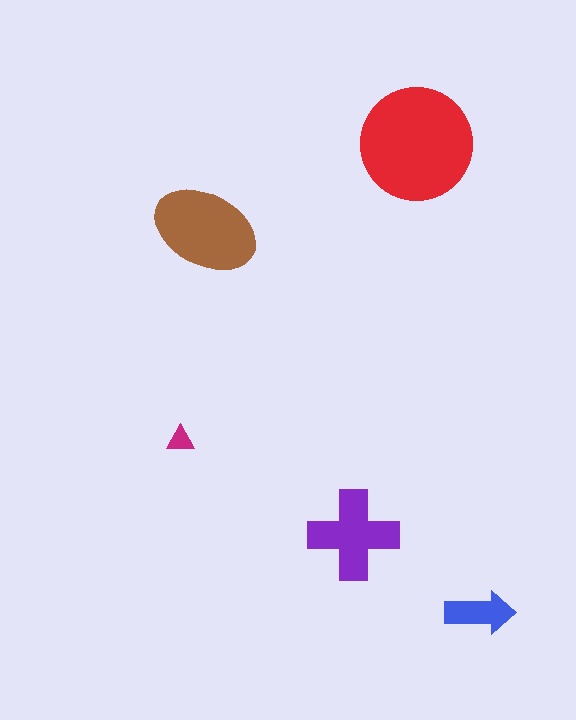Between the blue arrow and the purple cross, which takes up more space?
The purple cross.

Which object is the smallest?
The magenta triangle.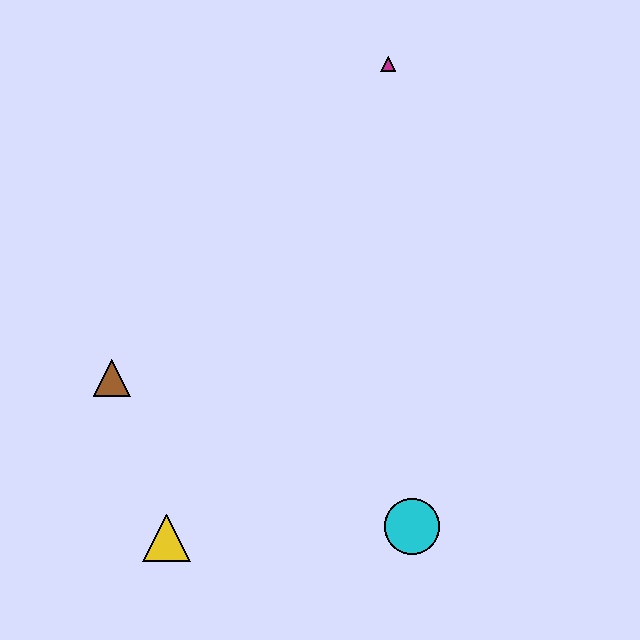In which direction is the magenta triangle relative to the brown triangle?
The magenta triangle is above the brown triangle.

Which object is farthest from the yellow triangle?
The magenta triangle is farthest from the yellow triangle.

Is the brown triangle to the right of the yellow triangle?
No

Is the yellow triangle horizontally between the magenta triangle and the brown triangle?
Yes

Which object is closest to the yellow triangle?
The brown triangle is closest to the yellow triangle.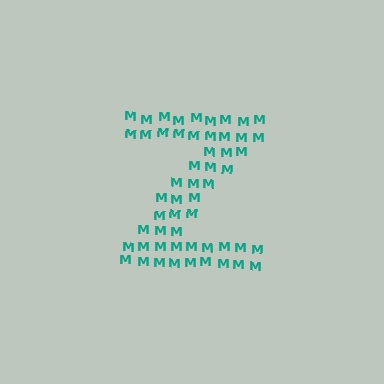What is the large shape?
The large shape is the letter Z.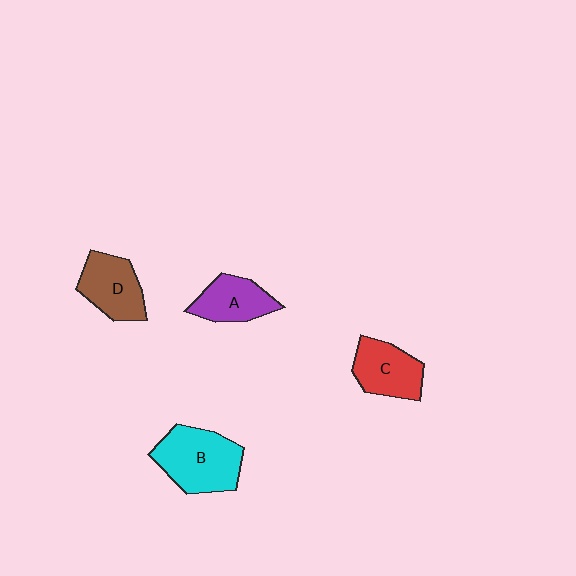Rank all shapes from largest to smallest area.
From largest to smallest: B (cyan), D (brown), C (red), A (purple).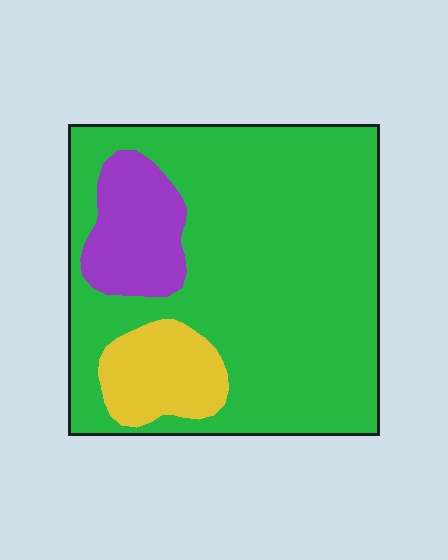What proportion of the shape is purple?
Purple covers roughly 10% of the shape.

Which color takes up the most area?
Green, at roughly 75%.